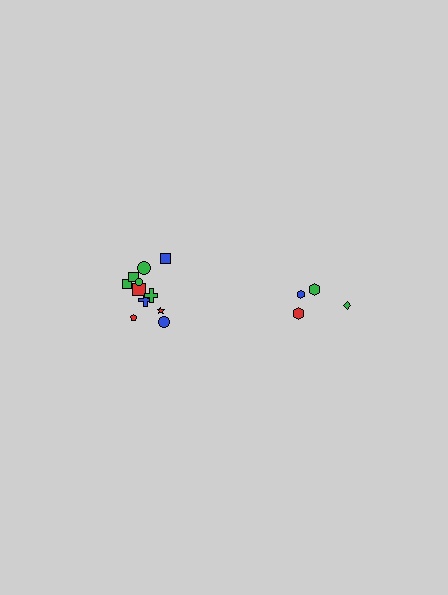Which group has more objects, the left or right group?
The left group.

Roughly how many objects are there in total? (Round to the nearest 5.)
Roughly 15 objects in total.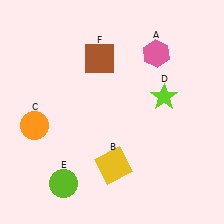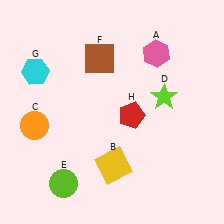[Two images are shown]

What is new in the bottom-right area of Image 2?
A red pentagon (H) was added in the bottom-right area of Image 2.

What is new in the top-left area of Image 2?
A cyan hexagon (G) was added in the top-left area of Image 2.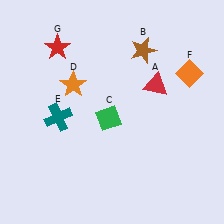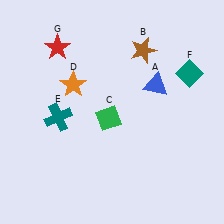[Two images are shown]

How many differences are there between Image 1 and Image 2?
There are 2 differences between the two images.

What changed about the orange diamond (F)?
In Image 1, F is orange. In Image 2, it changed to teal.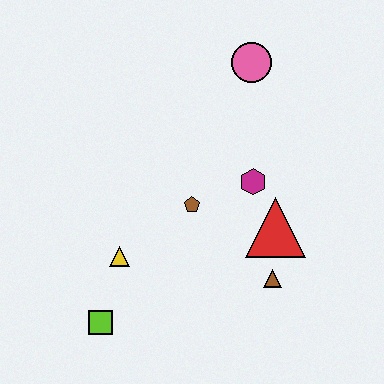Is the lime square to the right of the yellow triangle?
No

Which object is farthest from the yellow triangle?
The pink circle is farthest from the yellow triangle.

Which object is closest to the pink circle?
The magenta hexagon is closest to the pink circle.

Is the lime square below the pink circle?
Yes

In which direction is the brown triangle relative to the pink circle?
The brown triangle is below the pink circle.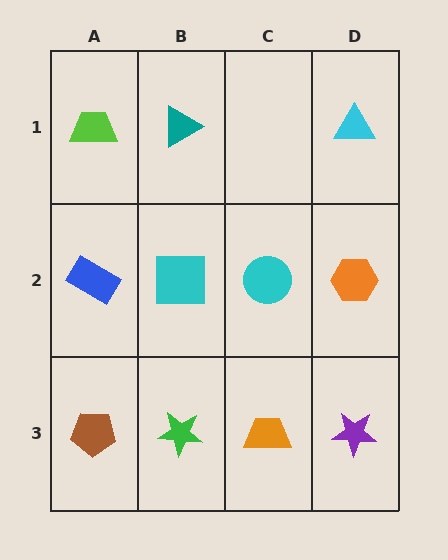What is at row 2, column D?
An orange hexagon.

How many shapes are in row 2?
4 shapes.